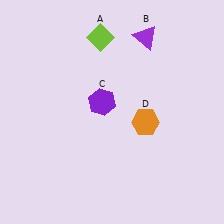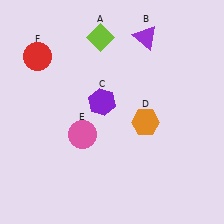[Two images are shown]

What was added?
A pink circle (E), a red circle (F) were added in Image 2.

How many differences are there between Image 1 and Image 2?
There are 2 differences between the two images.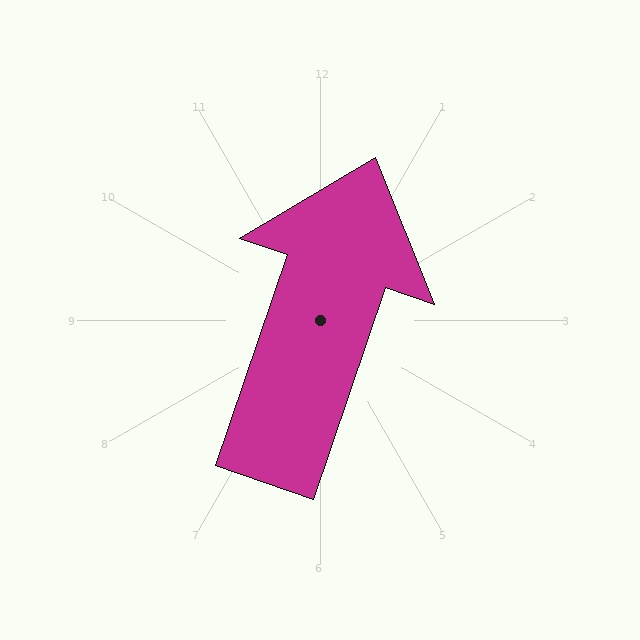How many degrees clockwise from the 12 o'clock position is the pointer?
Approximately 19 degrees.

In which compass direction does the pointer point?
North.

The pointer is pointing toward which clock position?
Roughly 1 o'clock.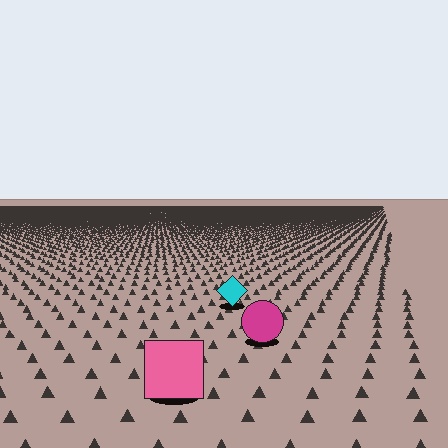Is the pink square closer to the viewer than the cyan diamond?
Yes. The pink square is closer — you can tell from the texture gradient: the ground texture is coarser near it.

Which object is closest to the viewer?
The pink square is closest. The texture marks near it are larger and more spread out.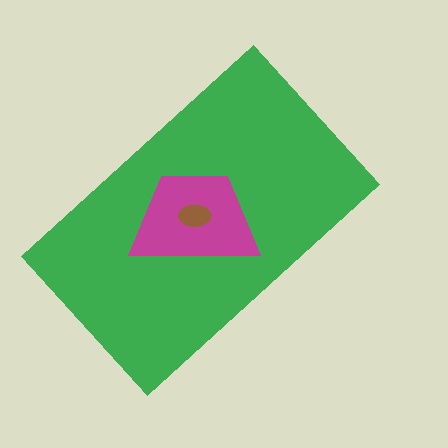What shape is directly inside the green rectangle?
The magenta trapezoid.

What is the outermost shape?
The green rectangle.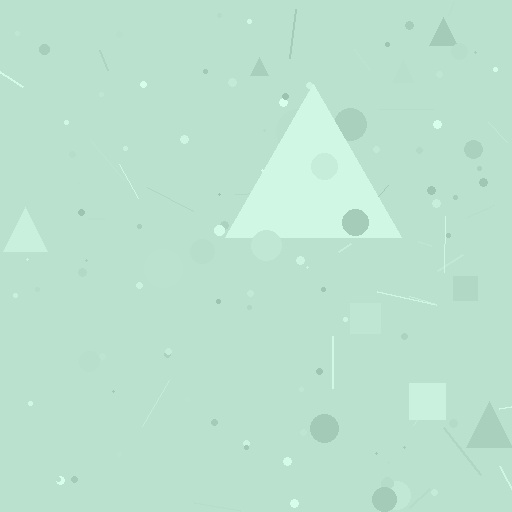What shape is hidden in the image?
A triangle is hidden in the image.